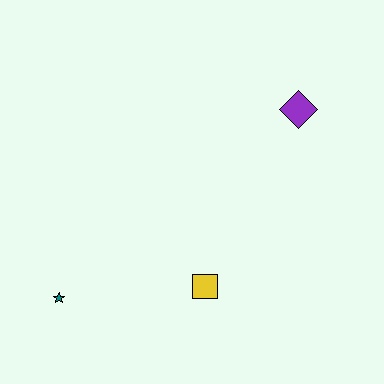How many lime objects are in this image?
There are no lime objects.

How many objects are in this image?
There are 3 objects.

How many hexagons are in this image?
There are no hexagons.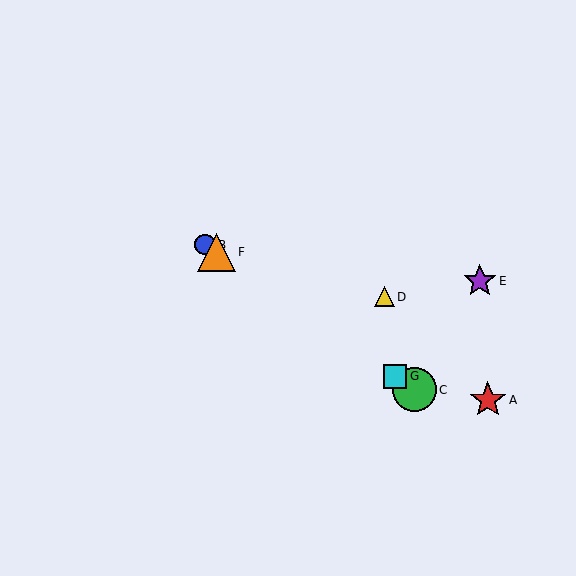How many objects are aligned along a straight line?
4 objects (B, C, F, G) are aligned along a straight line.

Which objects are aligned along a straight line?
Objects B, C, F, G are aligned along a straight line.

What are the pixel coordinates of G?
Object G is at (395, 376).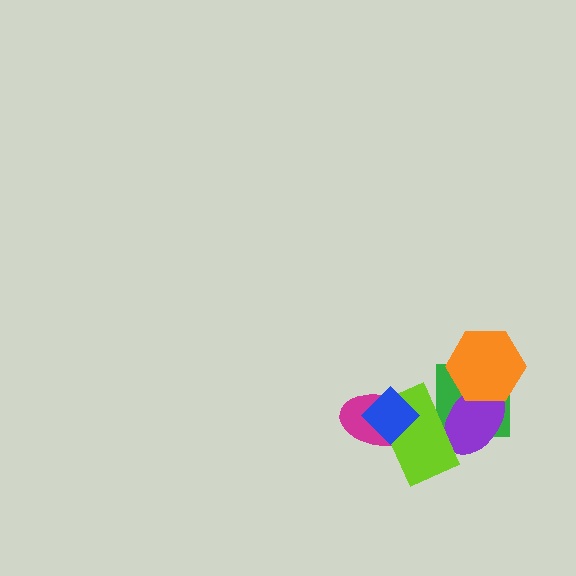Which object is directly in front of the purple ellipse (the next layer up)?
The orange hexagon is directly in front of the purple ellipse.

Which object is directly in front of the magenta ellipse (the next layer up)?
The lime rectangle is directly in front of the magenta ellipse.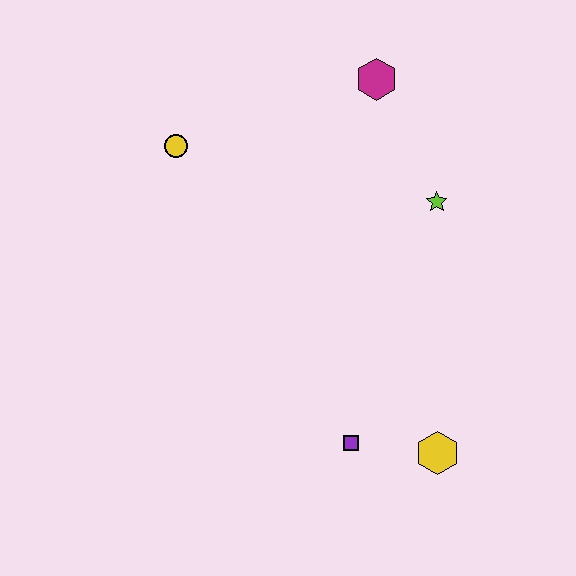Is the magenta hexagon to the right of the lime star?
No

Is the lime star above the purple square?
Yes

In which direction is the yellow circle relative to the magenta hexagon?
The yellow circle is to the left of the magenta hexagon.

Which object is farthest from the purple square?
The magenta hexagon is farthest from the purple square.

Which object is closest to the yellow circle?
The magenta hexagon is closest to the yellow circle.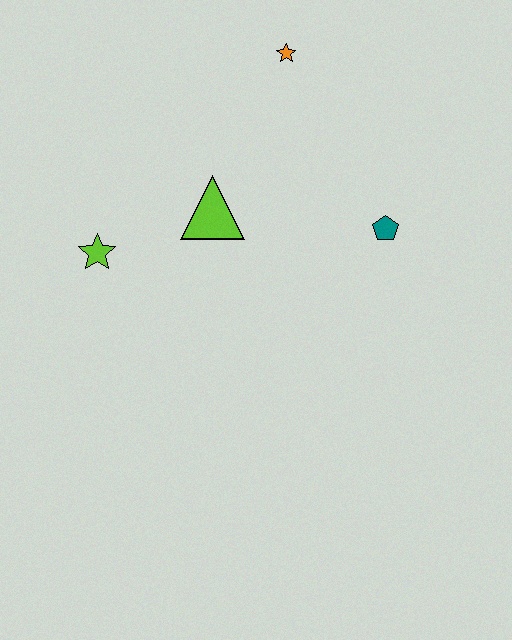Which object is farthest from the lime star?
The teal pentagon is farthest from the lime star.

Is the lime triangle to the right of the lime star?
Yes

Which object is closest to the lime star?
The lime triangle is closest to the lime star.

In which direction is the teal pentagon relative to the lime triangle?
The teal pentagon is to the right of the lime triangle.